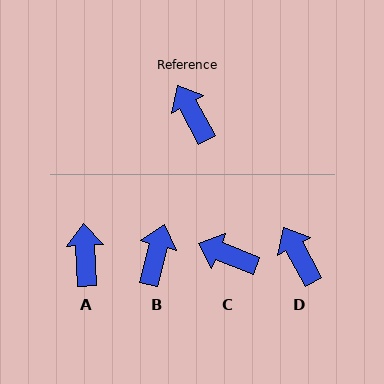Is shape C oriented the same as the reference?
No, it is off by about 40 degrees.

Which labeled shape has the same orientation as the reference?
D.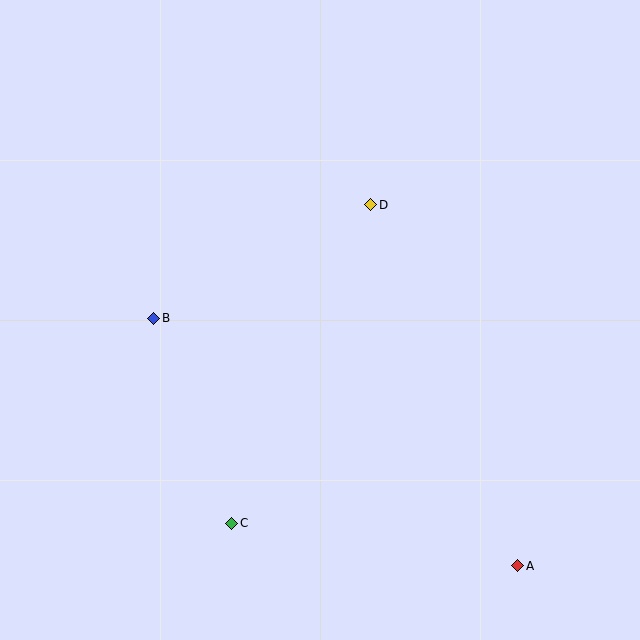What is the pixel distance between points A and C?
The distance between A and C is 289 pixels.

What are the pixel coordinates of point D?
Point D is at (371, 205).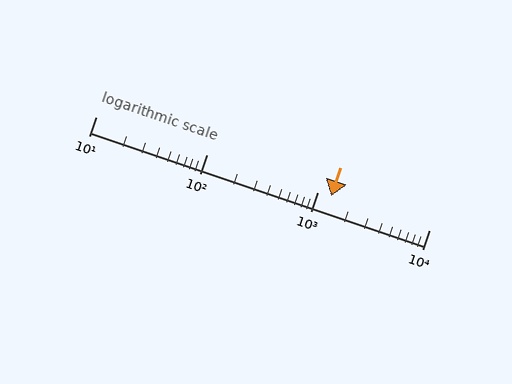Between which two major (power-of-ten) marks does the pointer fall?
The pointer is between 1000 and 10000.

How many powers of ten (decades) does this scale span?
The scale spans 3 decades, from 10 to 10000.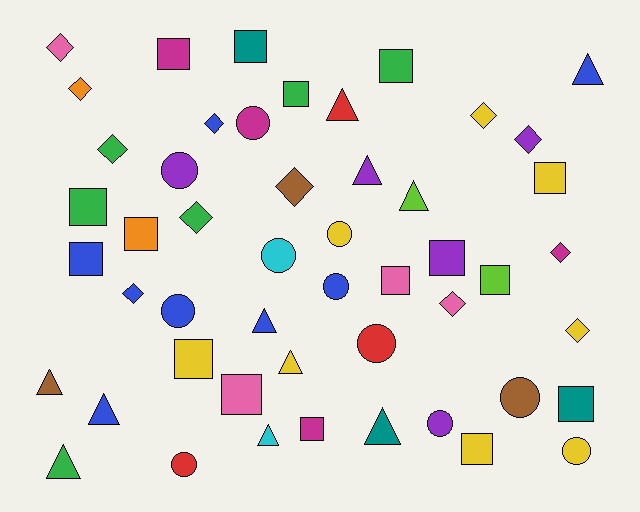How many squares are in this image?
There are 16 squares.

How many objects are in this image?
There are 50 objects.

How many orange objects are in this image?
There are 2 orange objects.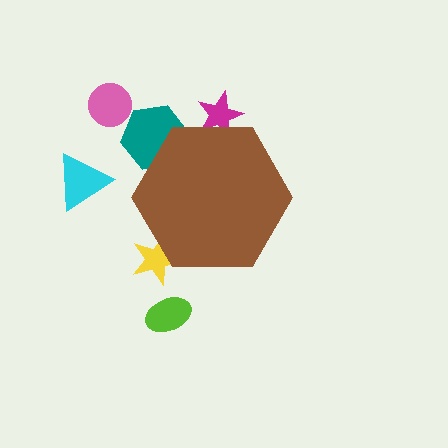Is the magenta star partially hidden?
Yes, the magenta star is partially hidden behind the brown hexagon.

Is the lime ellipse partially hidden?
No, the lime ellipse is fully visible.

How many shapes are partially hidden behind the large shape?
3 shapes are partially hidden.